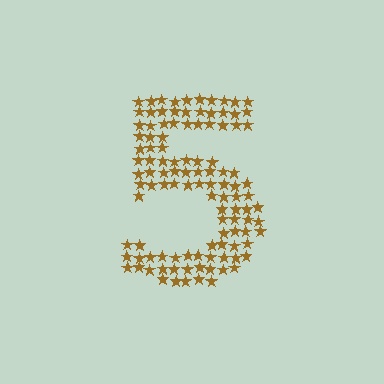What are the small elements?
The small elements are stars.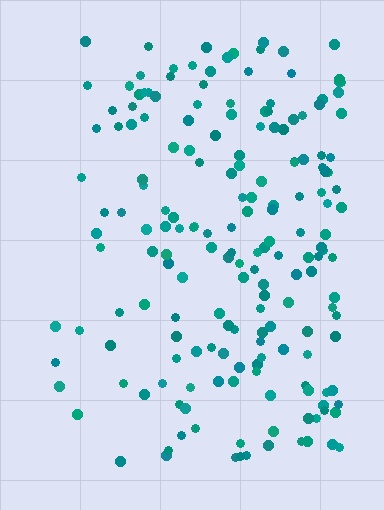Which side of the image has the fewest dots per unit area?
The left.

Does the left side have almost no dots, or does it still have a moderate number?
Still a moderate number, just noticeably fewer than the right.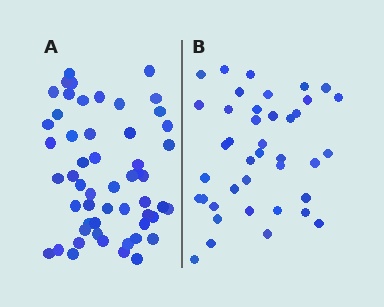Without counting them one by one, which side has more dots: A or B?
Region A (the left region) has more dots.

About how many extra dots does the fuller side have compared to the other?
Region A has approximately 15 more dots than region B.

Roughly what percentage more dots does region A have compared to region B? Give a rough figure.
About 35% more.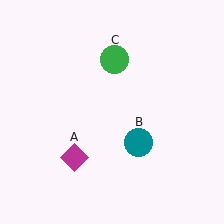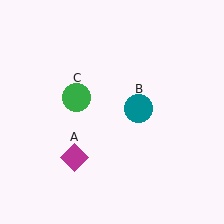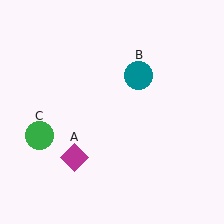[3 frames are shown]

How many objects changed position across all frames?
2 objects changed position: teal circle (object B), green circle (object C).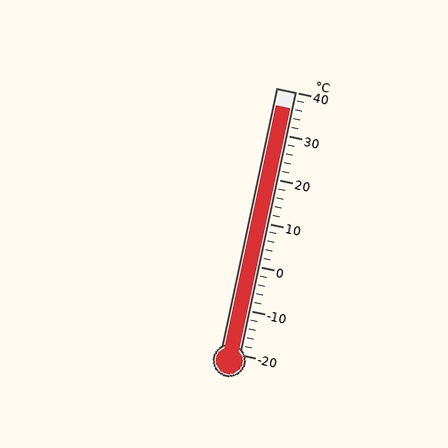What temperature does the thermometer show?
The thermometer shows approximately 36°C.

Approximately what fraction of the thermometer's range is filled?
The thermometer is filled to approximately 95% of its range.